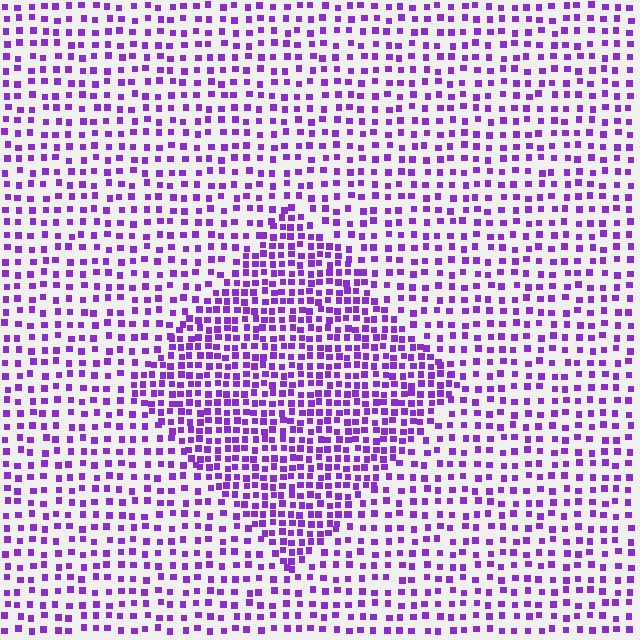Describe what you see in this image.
The image contains small purple elements arranged at two different densities. A diamond-shaped region is visible where the elements are more densely packed than the surrounding area.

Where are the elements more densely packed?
The elements are more densely packed inside the diamond boundary.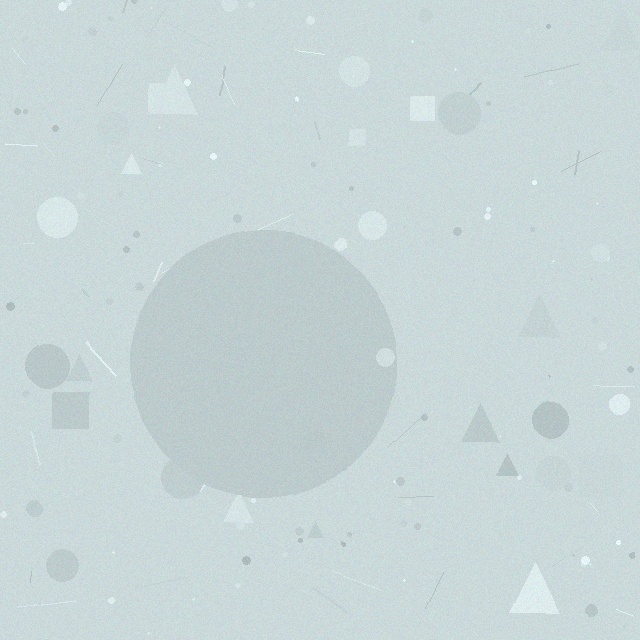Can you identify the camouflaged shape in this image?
The camouflaged shape is a circle.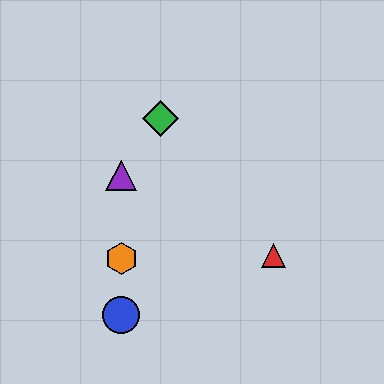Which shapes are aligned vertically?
The blue circle, the yellow hexagon, the purple triangle, the orange hexagon are aligned vertically.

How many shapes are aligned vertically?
4 shapes (the blue circle, the yellow hexagon, the purple triangle, the orange hexagon) are aligned vertically.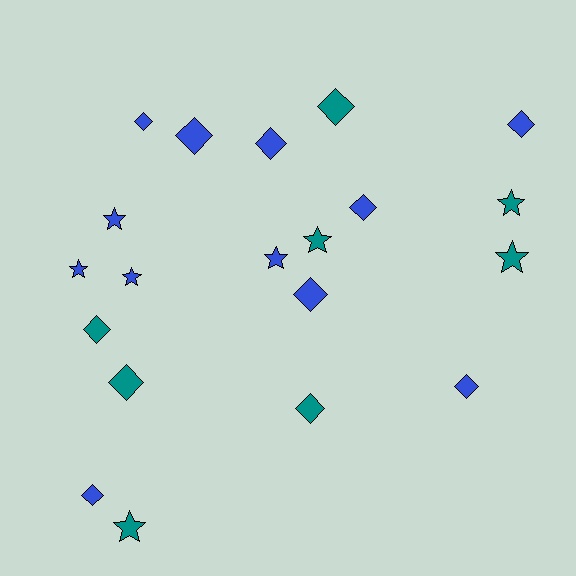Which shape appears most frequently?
Diamond, with 12 objects.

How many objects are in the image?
There are 20 objects.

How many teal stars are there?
There are 4 teal stars.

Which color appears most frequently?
Blue, with 12 objects.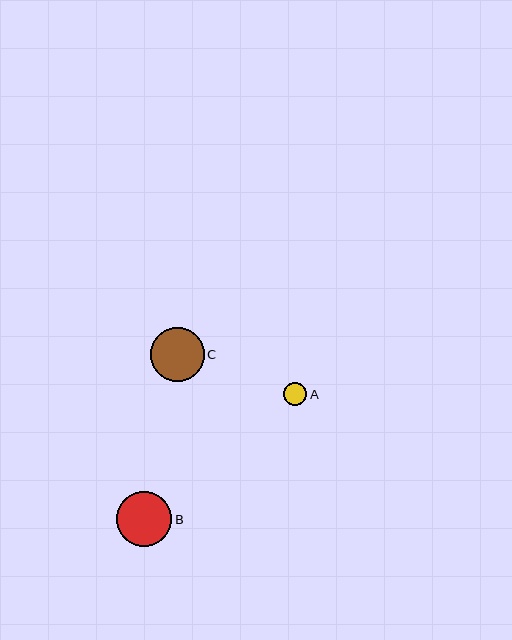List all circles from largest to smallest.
From largest to smallest: B, C, A.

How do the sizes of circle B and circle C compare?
Circle B and circle C are approximately the same size.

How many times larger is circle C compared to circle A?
Circle C is approximately 2.3 times the size of circle A.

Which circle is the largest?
Circle B is the largest with a size of approximately 55 pixels.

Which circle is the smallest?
Circle A is the smallest with a size of approximately 23 pixels.